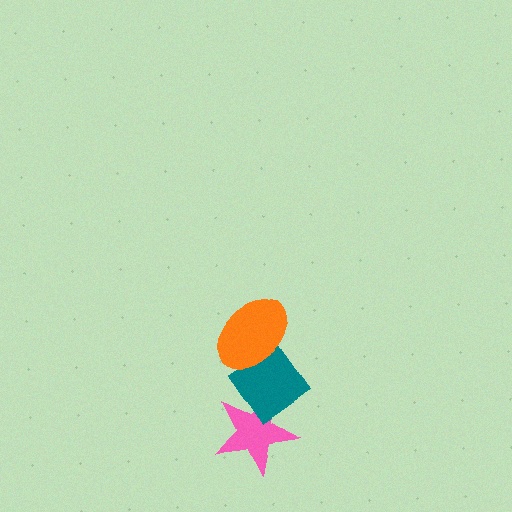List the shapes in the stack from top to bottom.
From top to bottom: the orange ellipse, the teal diamond, the pink star.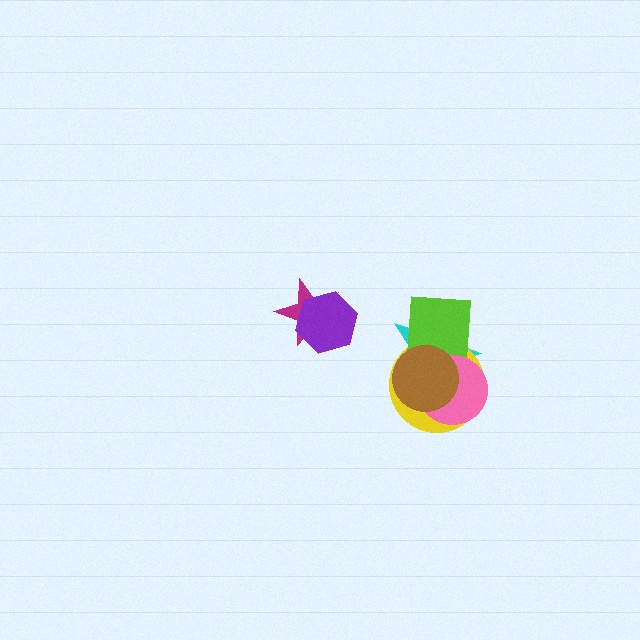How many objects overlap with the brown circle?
4 objects overlap with the brown circle.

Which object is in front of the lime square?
The brown circle is in front of the lime square.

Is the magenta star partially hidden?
Yes, it is partially covered by another shape.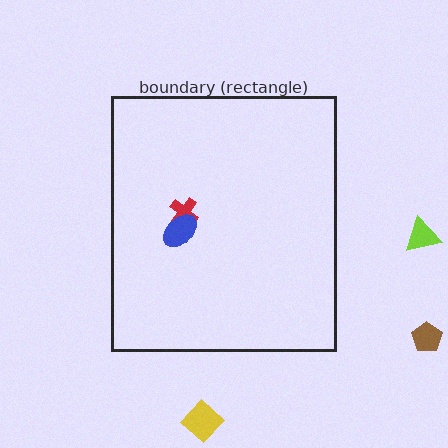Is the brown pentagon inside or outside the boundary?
Outside.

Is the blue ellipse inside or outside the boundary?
Inside.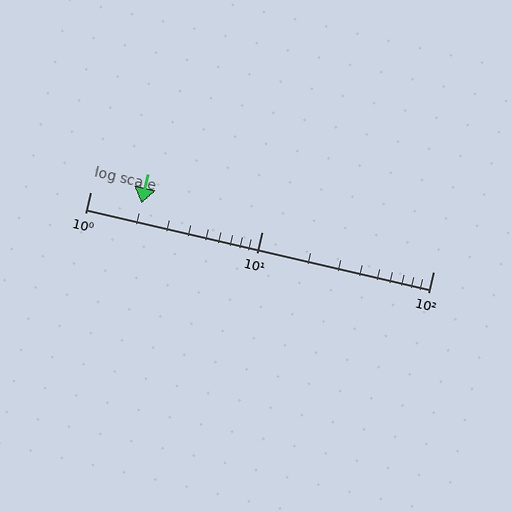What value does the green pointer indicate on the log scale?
The pointer indicates approximately 2.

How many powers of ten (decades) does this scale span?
The scale spans 2 decades, from 1 to 100.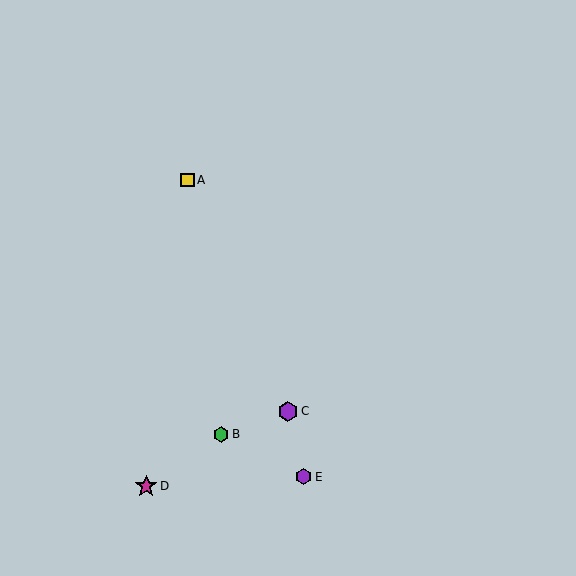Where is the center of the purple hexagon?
The center of the purple hexagon is at (288, 411).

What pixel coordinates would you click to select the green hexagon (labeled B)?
Click at (221, 434) to select the green hexagon B.